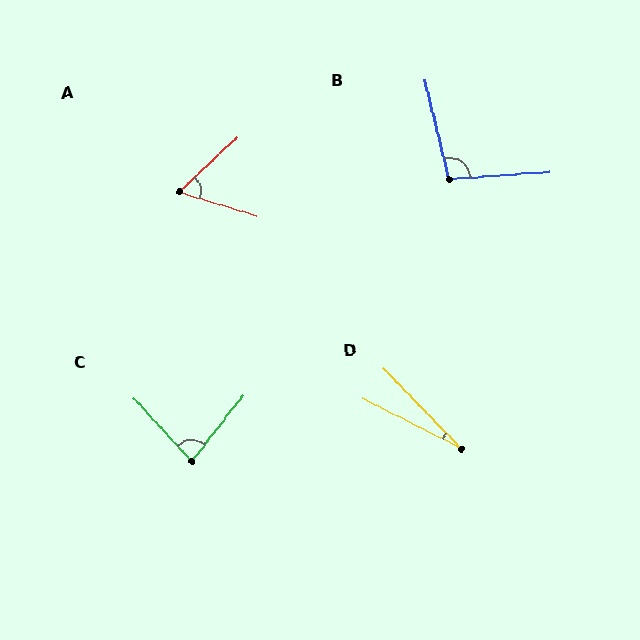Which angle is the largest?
B, at approximately 100 degrees.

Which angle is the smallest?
D, at approximately 19 degrees.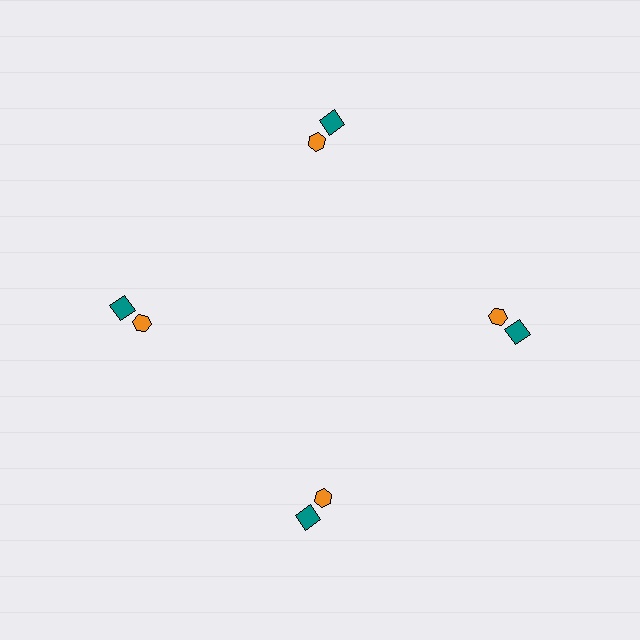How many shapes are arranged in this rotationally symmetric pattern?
There are 8 shapes, arranged in 4 groups of 2.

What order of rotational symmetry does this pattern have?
This pattern has 4-fold rotational symmetry.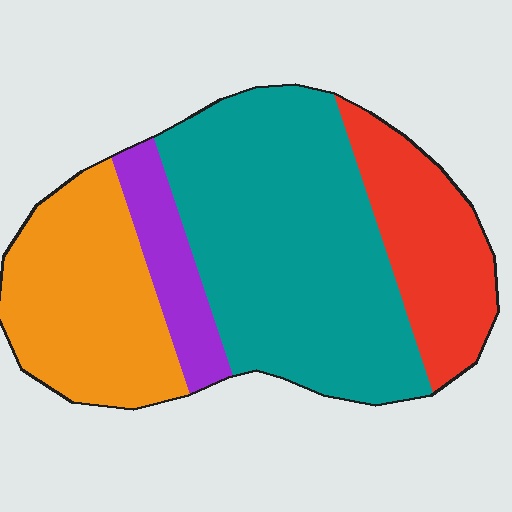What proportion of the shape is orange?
Orange takes up between a sixth and a third of the shape.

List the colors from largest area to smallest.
From largest to smallest: teal, orange, red, purple.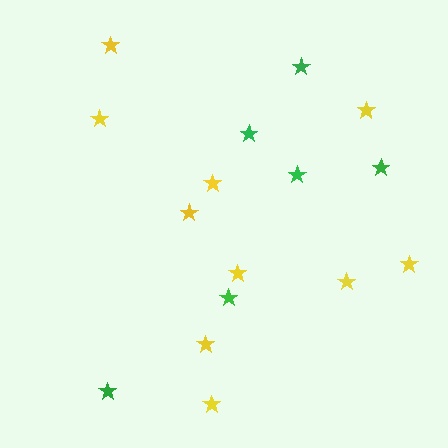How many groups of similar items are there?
There are 2 groups: one group of green stars (6) and one group of yellow stars (10).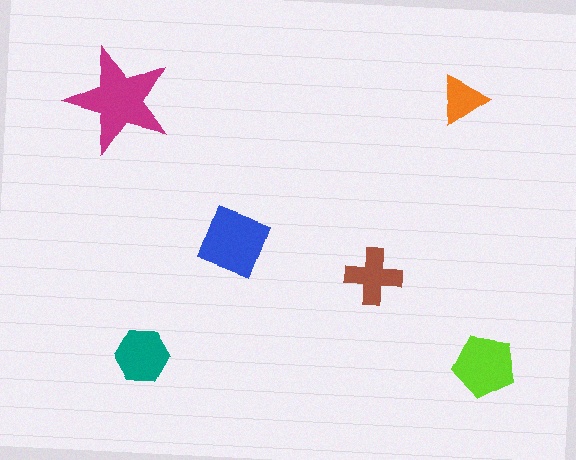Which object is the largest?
The magenta star.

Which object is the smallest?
The orange triangle.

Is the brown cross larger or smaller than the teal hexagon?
Smaller.